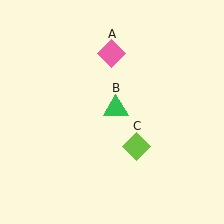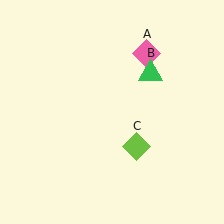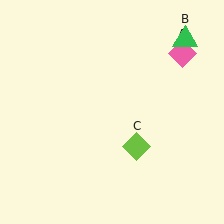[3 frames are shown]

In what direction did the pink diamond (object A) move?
The pink diamond (object A) moved right.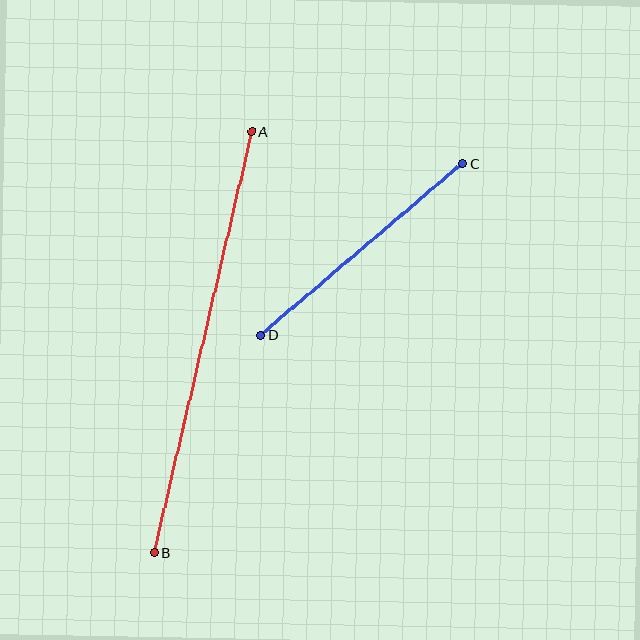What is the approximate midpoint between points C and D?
The midpoint is at approximately (362, 249) pixels.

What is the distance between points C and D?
The distance is approximately 265 pixels.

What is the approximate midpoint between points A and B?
The midpoint is at approximately (203, 342) pixels.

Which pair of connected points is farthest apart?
Points A and B are farthest apart.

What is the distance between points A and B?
The distance is approximately 432 pixels.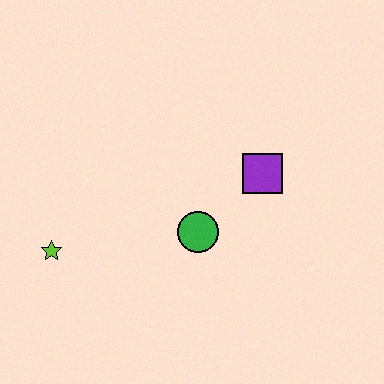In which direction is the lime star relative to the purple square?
The lime star is to the left of the purple square.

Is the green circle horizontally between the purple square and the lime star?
Yes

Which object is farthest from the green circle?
The lime star is farthest from the green circle.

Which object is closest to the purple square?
The green circle is closest to the purple square.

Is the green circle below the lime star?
No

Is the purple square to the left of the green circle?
No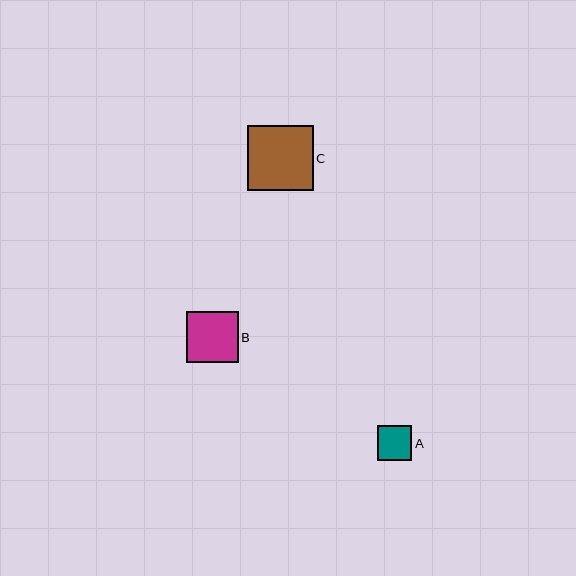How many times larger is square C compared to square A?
Square C is approximately 1.9 times the size of square A.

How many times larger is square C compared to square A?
Square C is approximately 1.9 times the size of square A.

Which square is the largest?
Square C is the largest with a size of approximately 66 pixels.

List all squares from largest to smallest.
From largest to smallest: C, B, A.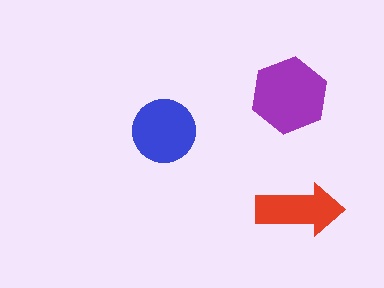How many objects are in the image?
There are 3 objects in the image.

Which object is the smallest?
The red arrow.